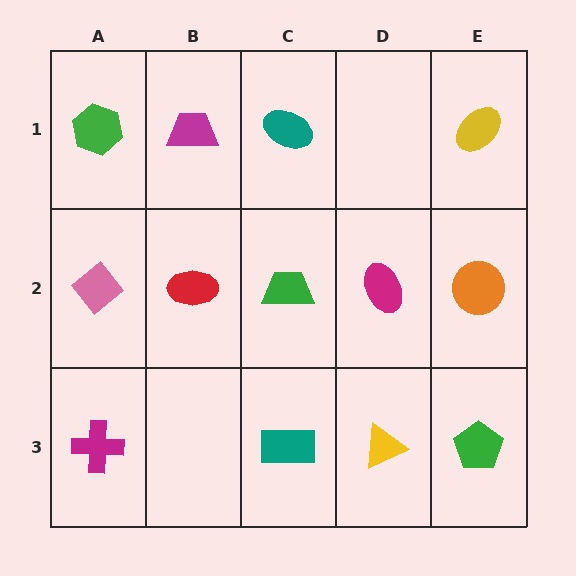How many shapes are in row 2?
5 shapes.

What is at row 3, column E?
A green pentagon.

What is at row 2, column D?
A magenta ellipse.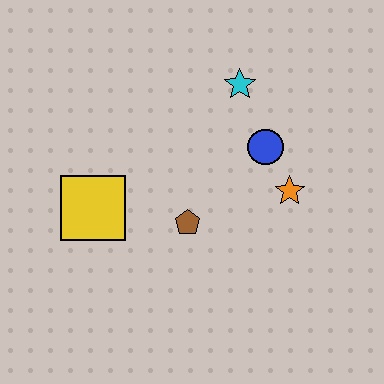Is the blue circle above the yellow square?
Yes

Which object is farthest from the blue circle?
The yellow square is farthest from the blue circle.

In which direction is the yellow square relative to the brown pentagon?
The yellow square is to the left of the brown pentagon.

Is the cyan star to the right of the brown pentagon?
Yes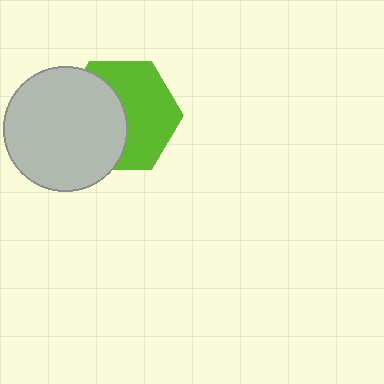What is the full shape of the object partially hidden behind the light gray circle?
The partially hidden object is a lime hexagon.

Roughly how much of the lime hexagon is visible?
About half of it is visible (roughly 54%).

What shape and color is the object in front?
The object in front is a light gray circle.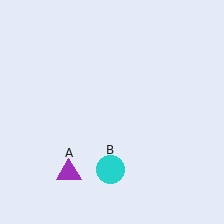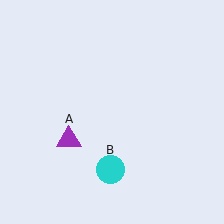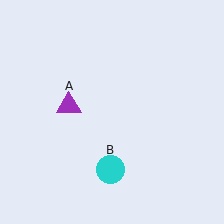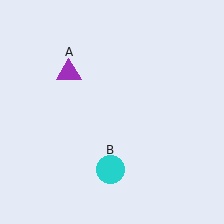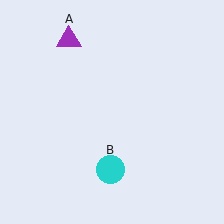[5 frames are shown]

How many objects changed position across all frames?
1 object changed position: purple triangle (object A).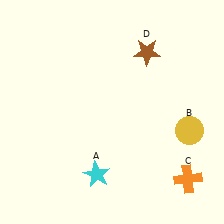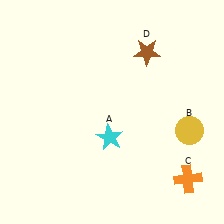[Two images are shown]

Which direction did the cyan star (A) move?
The cyan star (A) moved up.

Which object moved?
The cyan star (A) moved up.